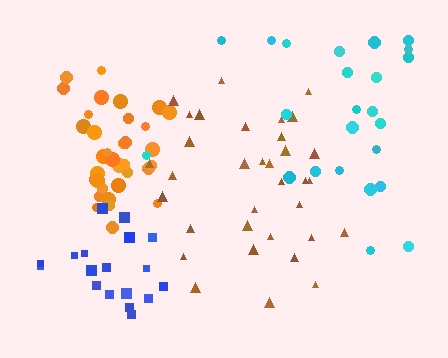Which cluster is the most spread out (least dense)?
Cyan.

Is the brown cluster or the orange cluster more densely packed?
Orange.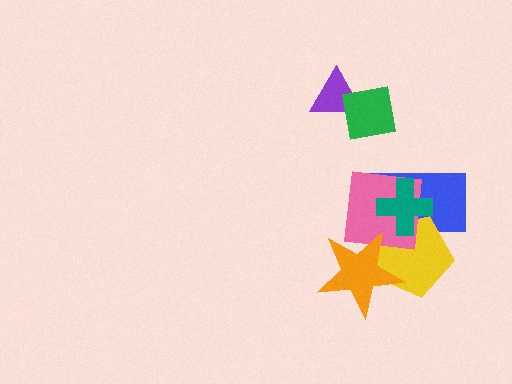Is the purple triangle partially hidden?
Yes, it is partially covered by another shape.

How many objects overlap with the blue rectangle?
3 objects overlap with the blue rectangle.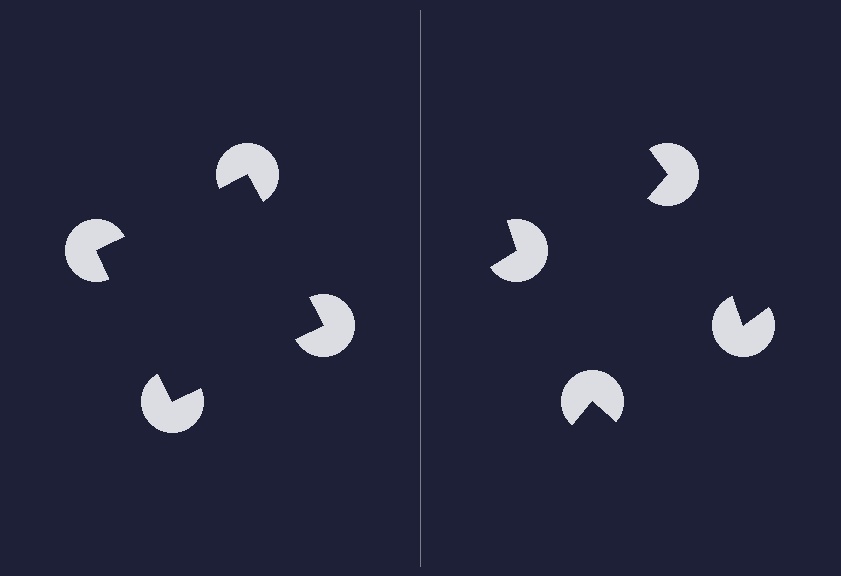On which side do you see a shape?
An illusory square appears on the left side. On the right side the wedge cuts are rotated, so no coherent shape forms.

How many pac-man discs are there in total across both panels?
8 — 4 on each side.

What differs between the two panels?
The pac-man discs are positioned identically on both sides; only the wedge orientations differ. On the left they align to a square; on the right they are misaligned.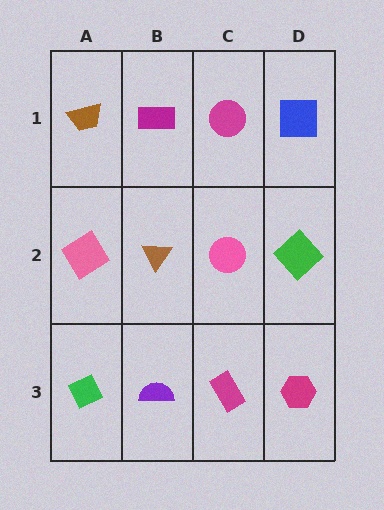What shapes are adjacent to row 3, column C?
A pink circle (row 2, column C), a purple semicircle (row 3, column B), a magenta hexagon (row 3, column D).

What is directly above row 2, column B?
A magenta rectangle.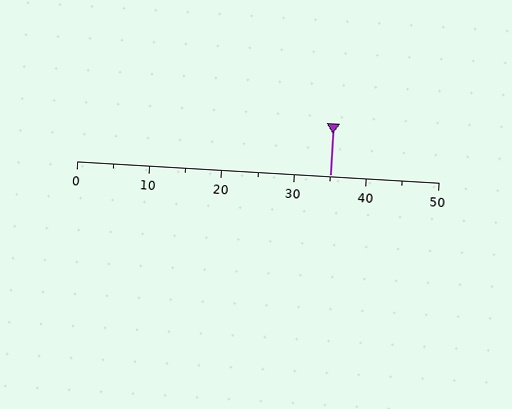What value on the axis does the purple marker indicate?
The marker indicates approximately 35.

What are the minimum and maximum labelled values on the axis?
The axis runs from 0 to 50.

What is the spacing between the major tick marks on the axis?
The major ticks are spaced 10 apart.